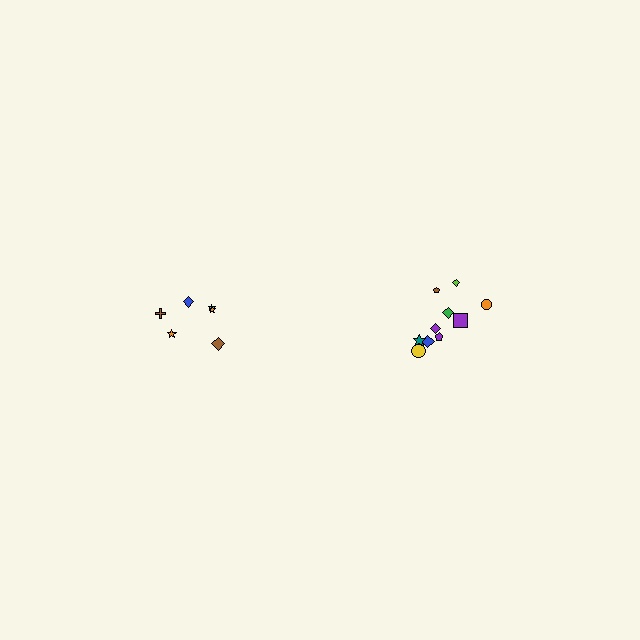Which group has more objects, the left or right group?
The right group.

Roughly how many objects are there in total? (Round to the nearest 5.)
Roughly 15 objects in total.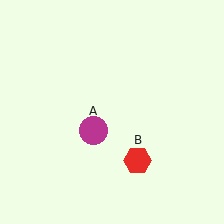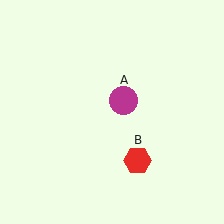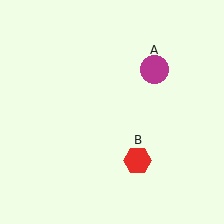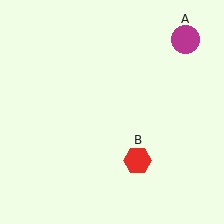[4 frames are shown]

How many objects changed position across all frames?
1 object changed position: magenta circle (object A).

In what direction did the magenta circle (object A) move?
The magenta circle (object A) moved up and to the right.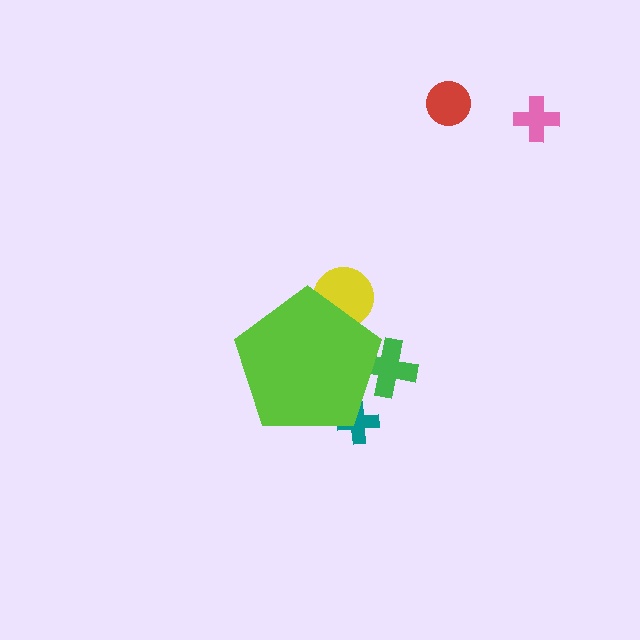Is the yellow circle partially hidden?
Yes, the yellow circle is partially hidden behind the lime pentagon.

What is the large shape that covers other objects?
A lime pentagon.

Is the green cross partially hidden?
Yes, the green cross is partially hidden behind the lime pentagon.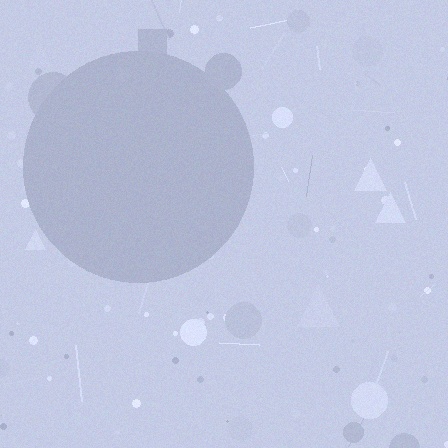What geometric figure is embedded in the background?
A circle is embedded in the background.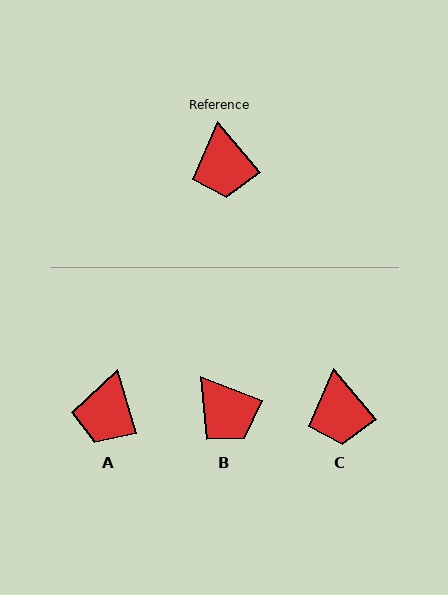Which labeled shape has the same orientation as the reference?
C.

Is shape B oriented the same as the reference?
No, it is off by about 29 degrees.